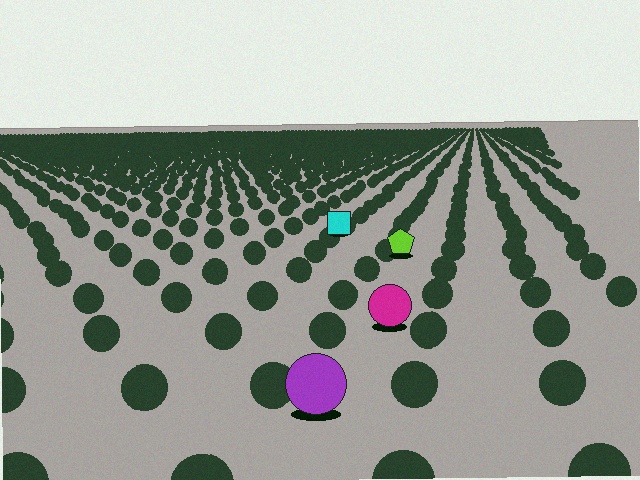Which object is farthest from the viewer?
The cyan square is farthest from the viewer. It appears smaller and the ground texture around it is denser.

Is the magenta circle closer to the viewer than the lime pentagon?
Yes. The magenta circle is closer — you can tell from the texture gradient: the ground texture is coarser near it.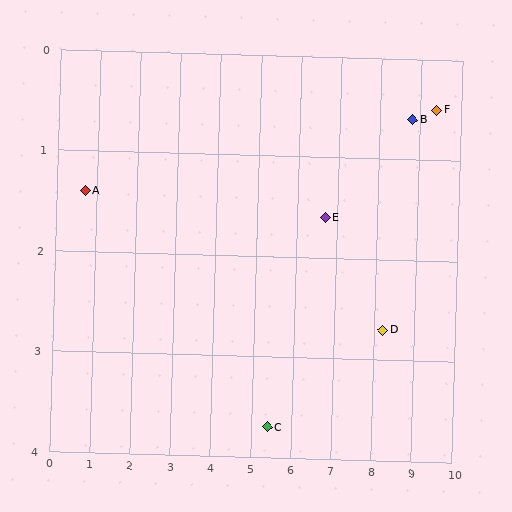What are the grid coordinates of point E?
Point E is at approximately (6.7, 1.6).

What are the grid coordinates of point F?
Point F is at approximately (9.4, 0.5).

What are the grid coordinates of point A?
Point A is at approximately (0.7, 1.4).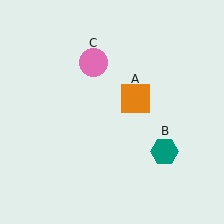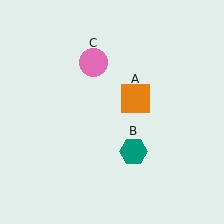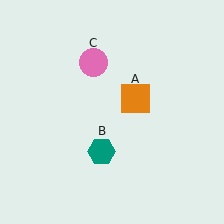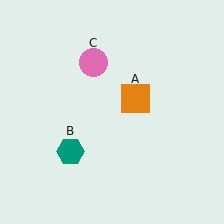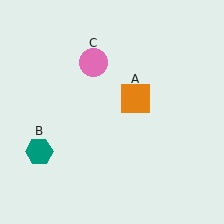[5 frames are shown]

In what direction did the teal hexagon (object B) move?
The teal hexagon (object B) moved left.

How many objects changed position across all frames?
1 object changed position: teal hexagon (object B).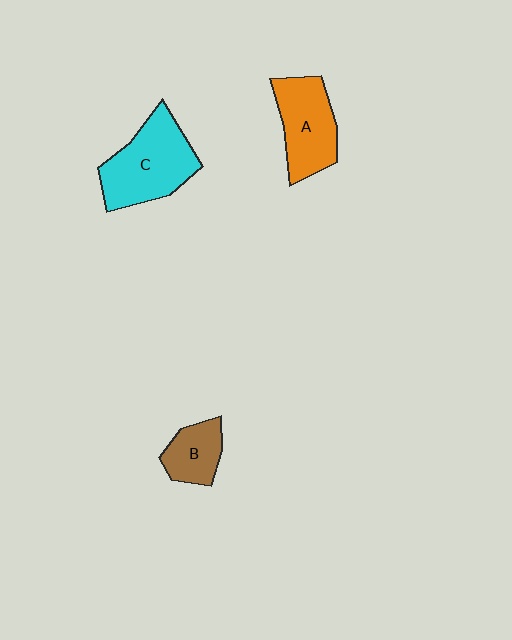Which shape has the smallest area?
Shape B (brown).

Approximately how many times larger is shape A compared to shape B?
Approximately 1.7 times.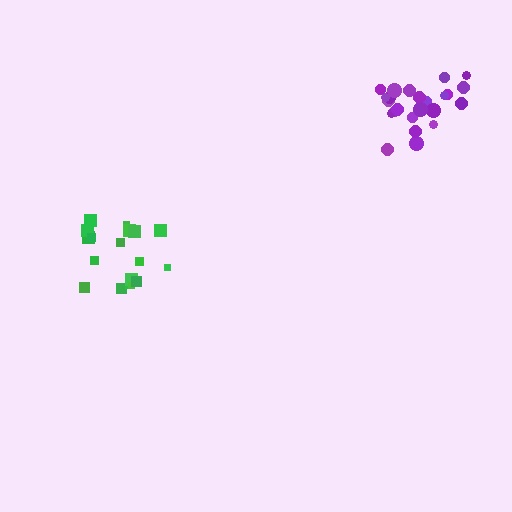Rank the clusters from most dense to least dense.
purple, green.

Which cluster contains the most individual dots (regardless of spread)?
Purple (25).